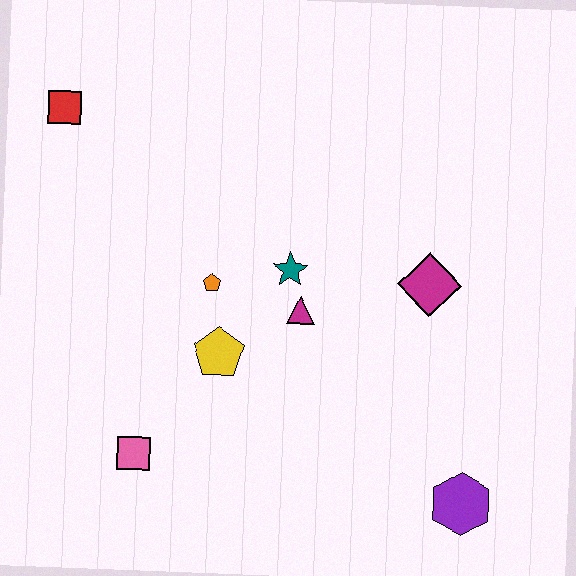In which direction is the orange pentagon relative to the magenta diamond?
The orange pentagon is to the left of the magenta diamond.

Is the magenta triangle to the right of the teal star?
Yes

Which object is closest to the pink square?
The yellow pentagon is closest to the pink square.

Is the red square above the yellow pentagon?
Yes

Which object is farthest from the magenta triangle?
The red square is farthest from the magenta triangle.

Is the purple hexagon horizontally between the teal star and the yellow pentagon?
No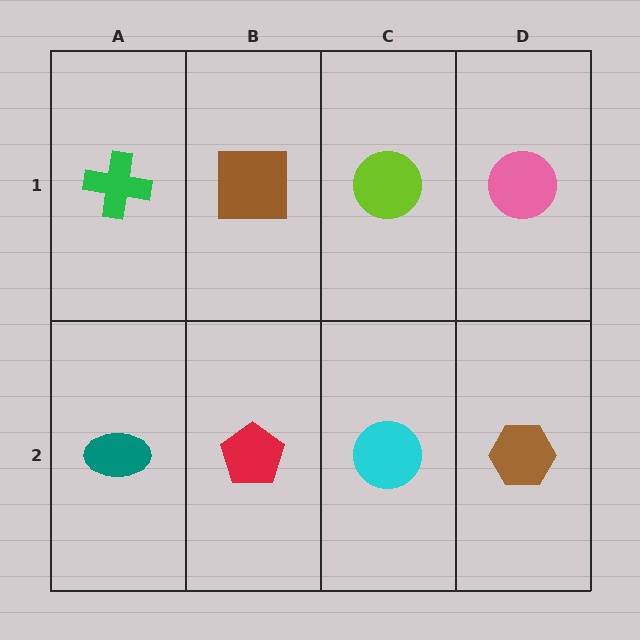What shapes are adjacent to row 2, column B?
A brown square (row 1, column B), a teal ellipse (row 2, column A), a cyan circle (row 2, column C).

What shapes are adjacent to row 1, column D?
A brown hexagon (row 2, column D), a lime circle (row 1, column C).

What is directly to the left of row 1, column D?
A lime circle.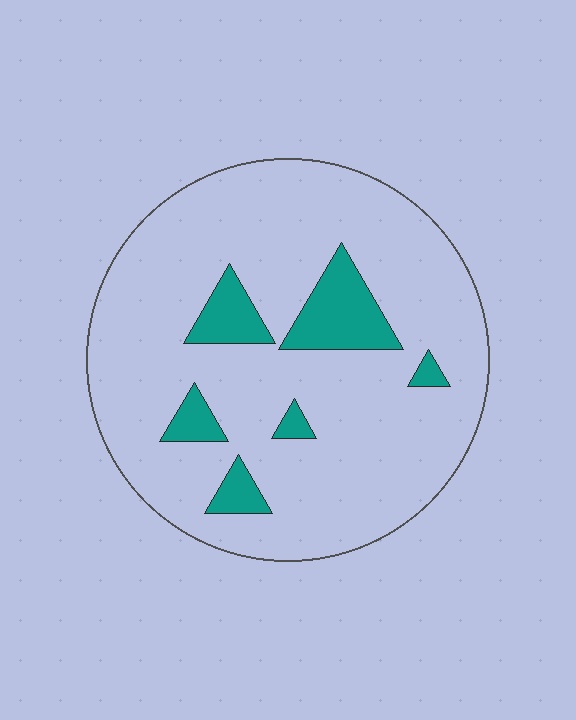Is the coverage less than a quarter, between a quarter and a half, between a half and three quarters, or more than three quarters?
Less than a quarter.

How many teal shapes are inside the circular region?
6.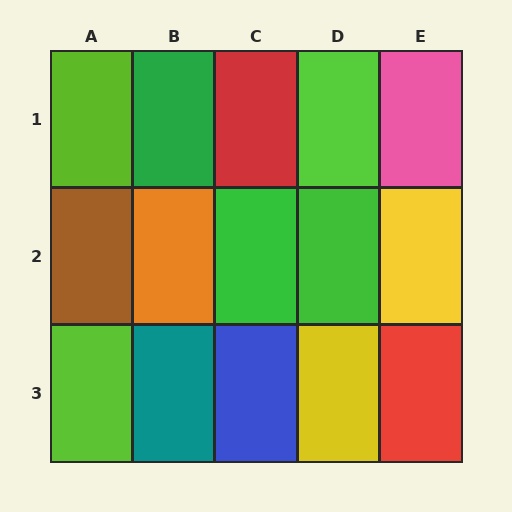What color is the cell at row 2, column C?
Green.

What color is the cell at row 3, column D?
Yellow.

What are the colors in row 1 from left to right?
Lime, green, red, lime, pink.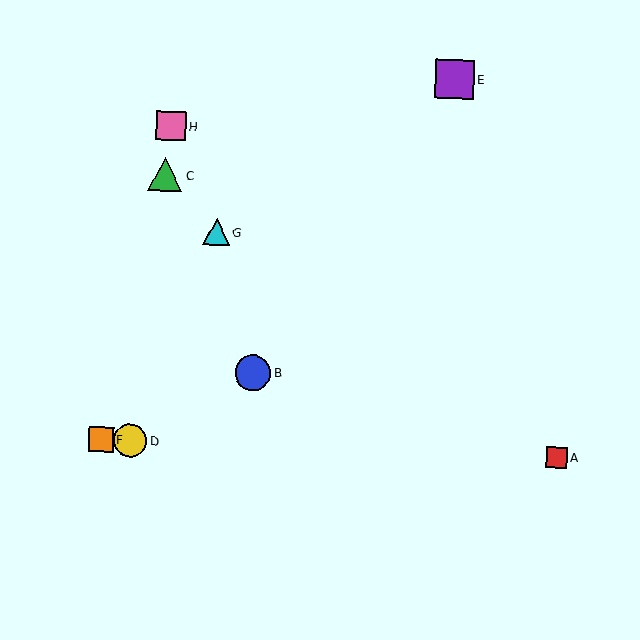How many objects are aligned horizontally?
3 objects (A, D, F) are aligned horizontally.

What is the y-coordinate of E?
Object E is at y≈80.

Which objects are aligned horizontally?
Objects A, D, F are aligned horizontally.